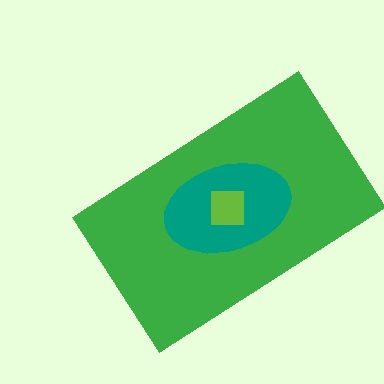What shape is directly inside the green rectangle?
The teal ellipse.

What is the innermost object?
The lime square.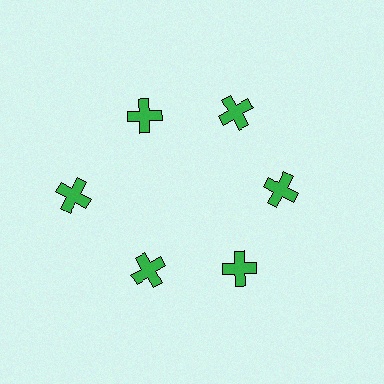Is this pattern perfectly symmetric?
No. The 6 green crosses are arranged in a ring, but one element near the 9 o'clock position is pushed outward from the center, breaking the 6-fold rotational symmetry.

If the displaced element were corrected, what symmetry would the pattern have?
It would have 6-fold rotational symmetry — the pattern would map onto itself every 60 degrees.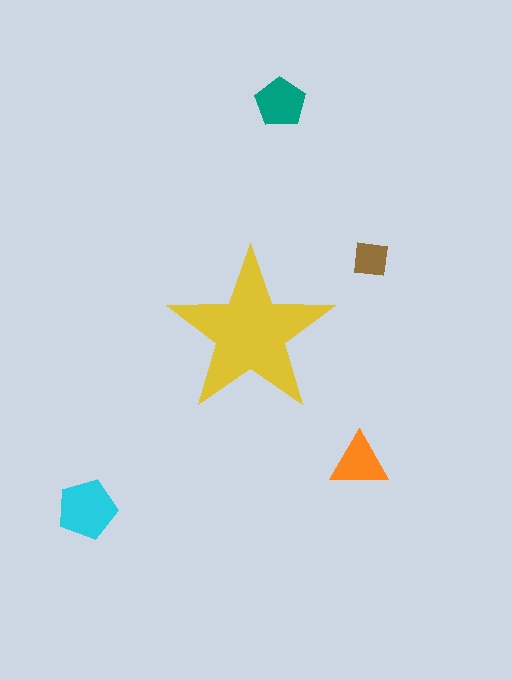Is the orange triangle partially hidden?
No, the orange triangle is fully visible.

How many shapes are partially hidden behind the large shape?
0 shapes are partially hidden.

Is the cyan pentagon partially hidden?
No, the cyan pentagon is fully visible.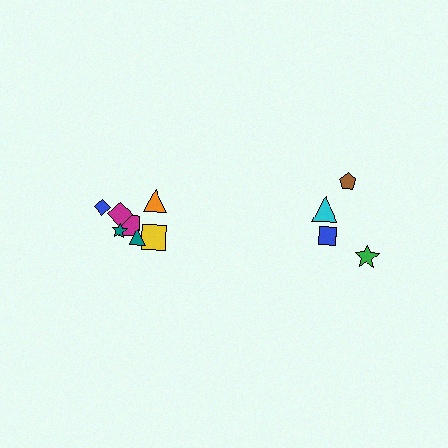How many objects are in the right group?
There are 4 objects.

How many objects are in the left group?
There are 7 objects.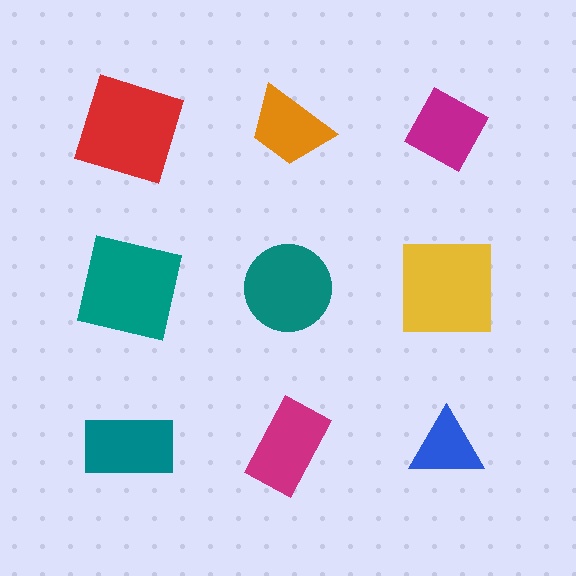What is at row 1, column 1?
A red square.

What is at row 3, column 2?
A magenta rectangle.